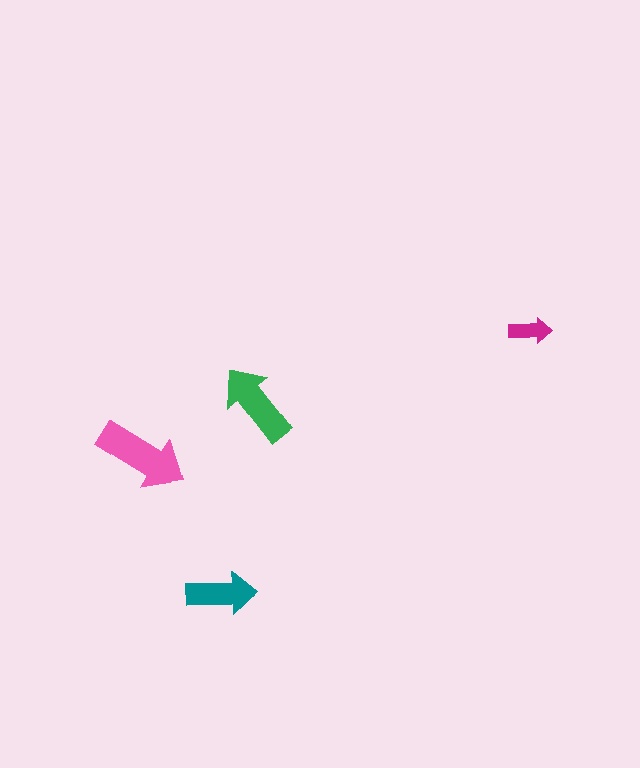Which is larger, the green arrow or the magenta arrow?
The green one.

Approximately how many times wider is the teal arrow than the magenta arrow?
About 1.5 times wider.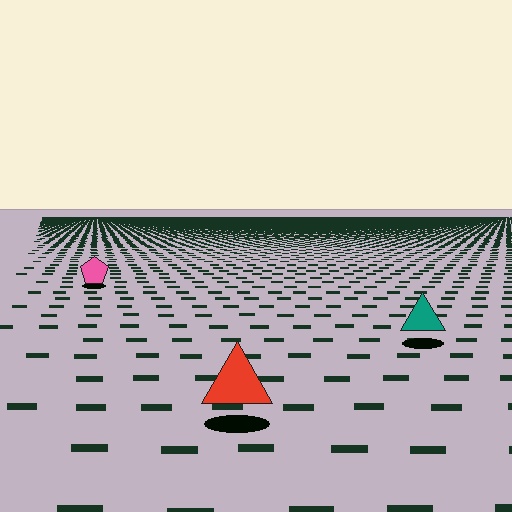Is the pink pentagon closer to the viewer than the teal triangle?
No. The teal triangle is closer — you can tell from the texture gradient: the ground texture is coarser near it.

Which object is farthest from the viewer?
The pink pentagon is farthest from the viewer. It appears smaller and the ground texture around it is denser.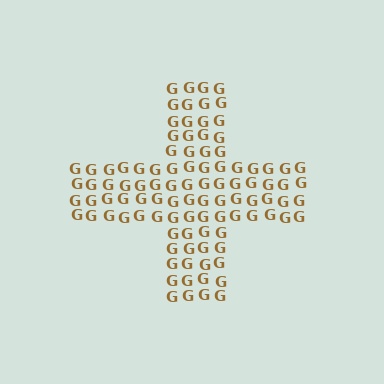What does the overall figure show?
The overall figure shows a cross.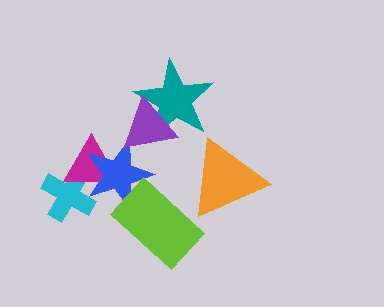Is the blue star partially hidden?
Yes, it is partially covered by another shape.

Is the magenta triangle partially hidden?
Yes, it is partially covered by another shape.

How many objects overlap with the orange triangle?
0 objects overlap with the orange triangle.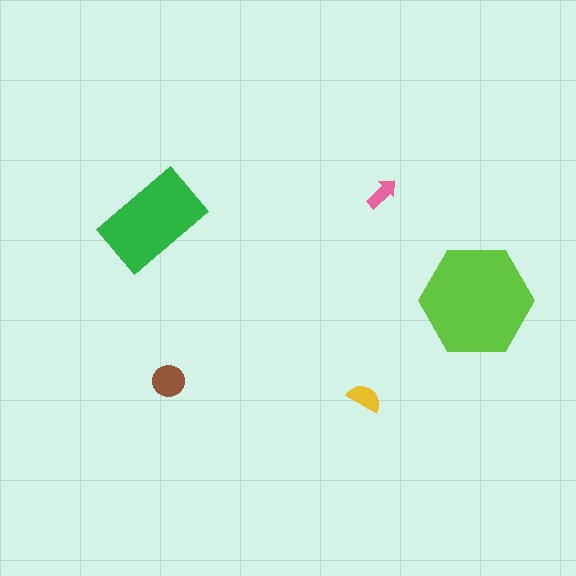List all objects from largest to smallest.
The lime hexagon, the green rectangle, the brown circle, the yellow semicircle, the pink arrow.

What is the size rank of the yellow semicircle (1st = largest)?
4th.